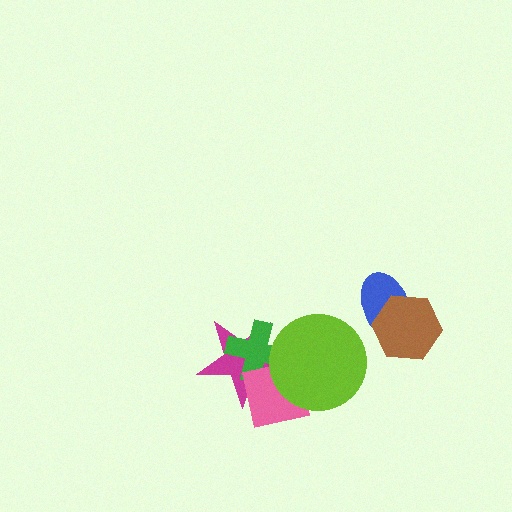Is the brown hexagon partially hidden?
No, no other shape covers it.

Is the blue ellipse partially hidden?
Yes, it is partially covered by another shape.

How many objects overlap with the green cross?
3 objects overlap with the green cross.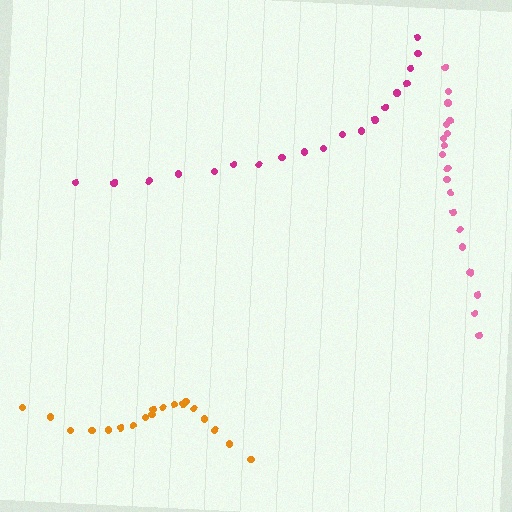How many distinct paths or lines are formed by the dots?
There are 3 distinct paths.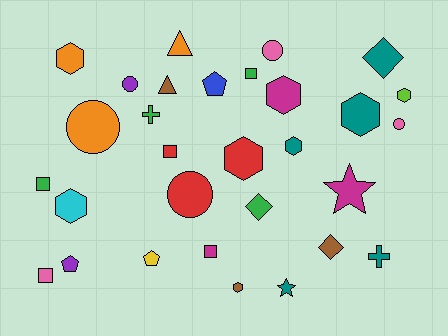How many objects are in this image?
There are 30 objects.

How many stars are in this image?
There are 2 stars.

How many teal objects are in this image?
There are 5 teal objects.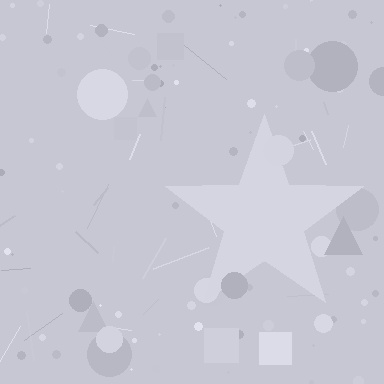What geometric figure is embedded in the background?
A star is embedded in the background.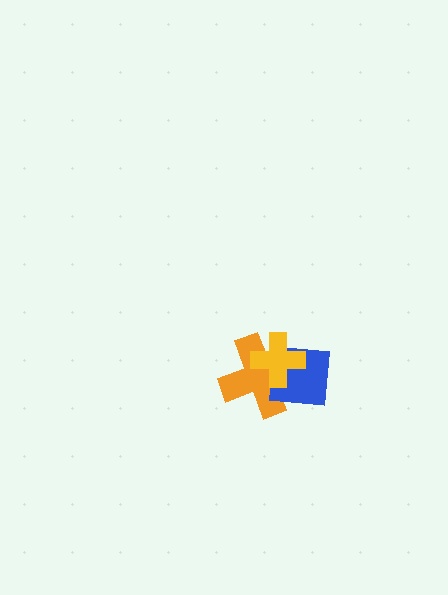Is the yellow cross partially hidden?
No, no other shape covers it.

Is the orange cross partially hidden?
Yes, it is partially covered by another shape.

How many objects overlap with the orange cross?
2 objects overlap with the orange cross.